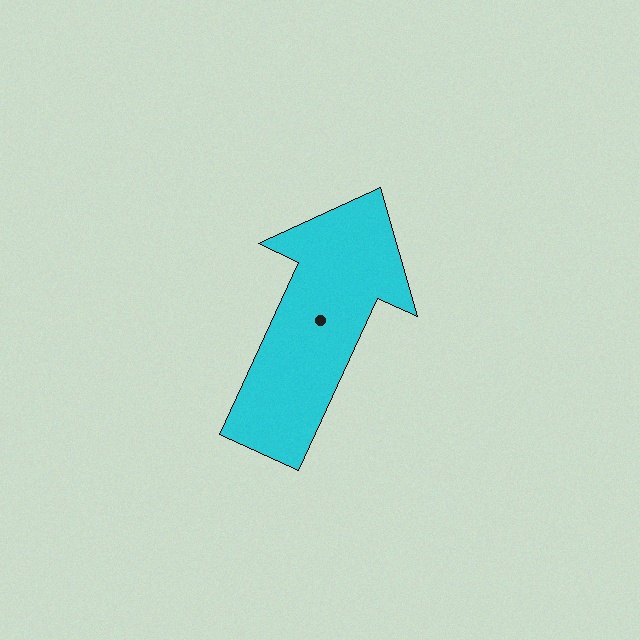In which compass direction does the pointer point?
Northeast.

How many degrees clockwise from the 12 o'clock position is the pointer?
Approximately 25 degrees.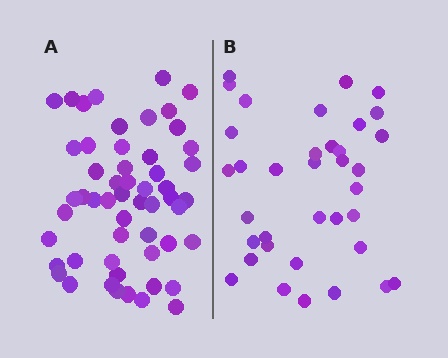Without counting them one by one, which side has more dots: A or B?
Region A (the left region) has more dots.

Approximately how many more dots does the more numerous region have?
Region A has approximately 20 more dots than region B.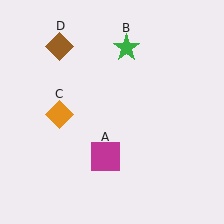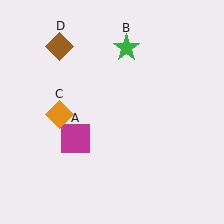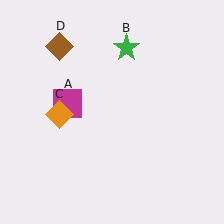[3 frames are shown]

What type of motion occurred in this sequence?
The magenta square (object A) rotated clockwise around the center of the scene.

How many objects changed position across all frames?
1 object changed position: magenta square (object A).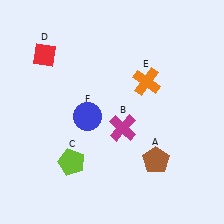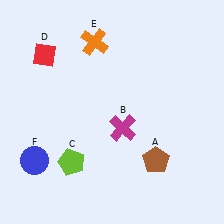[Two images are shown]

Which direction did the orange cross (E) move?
The orange cross (E) moved left.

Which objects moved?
The objects that moved are: the orange cross (E), the blue circle (F).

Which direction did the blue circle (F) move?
The blue circle (F) moved left.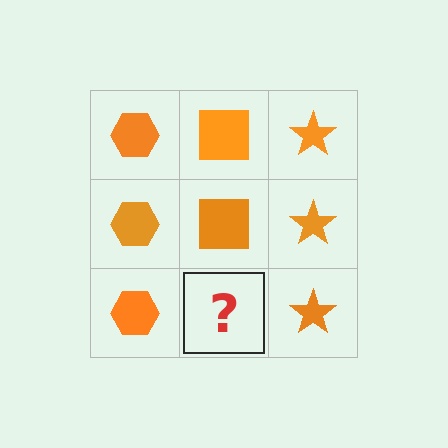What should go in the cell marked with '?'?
The missing cell should contain an orange square.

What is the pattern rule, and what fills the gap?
The rule is that each column has a consistent shape. The gap should be filled with an orange square.